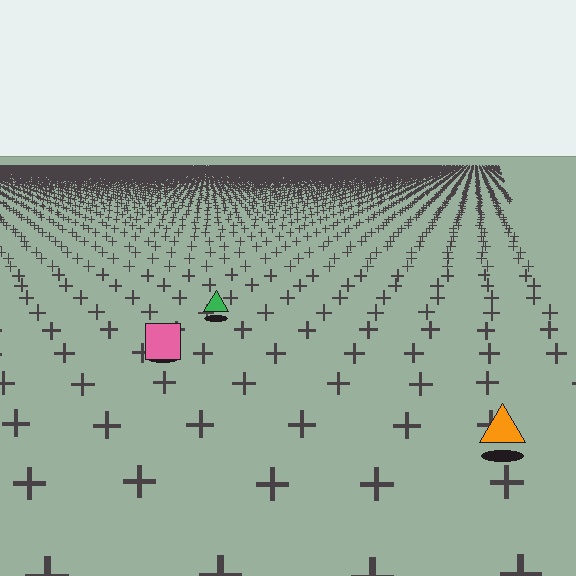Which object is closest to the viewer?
The orange triangle is closest. The texture marks near it are larger and more spread out.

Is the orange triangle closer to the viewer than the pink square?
Yes. The orange triangle is closer — you can tell from the texture gradient: the ground texture is coarser near it.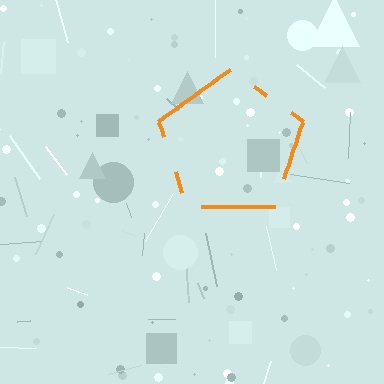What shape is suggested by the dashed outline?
The dashed outline suggests a pentagon.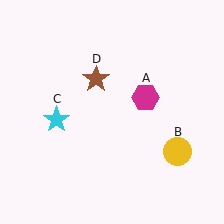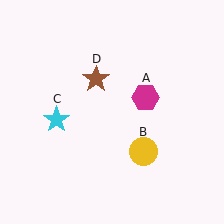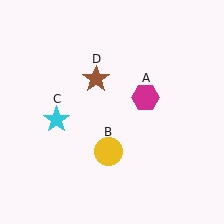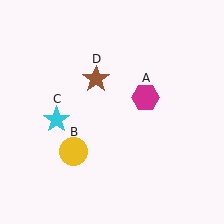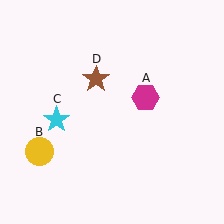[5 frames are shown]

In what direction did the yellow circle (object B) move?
The yellow circle (object B) moved left.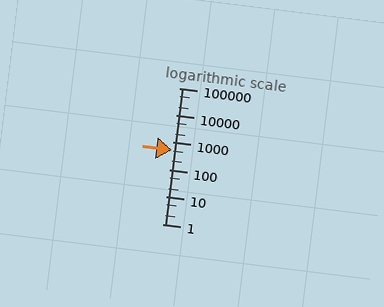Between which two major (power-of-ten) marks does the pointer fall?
The pointer is between 100 and 1000.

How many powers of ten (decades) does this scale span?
The scale spans 5 decades, from 1 to 100000.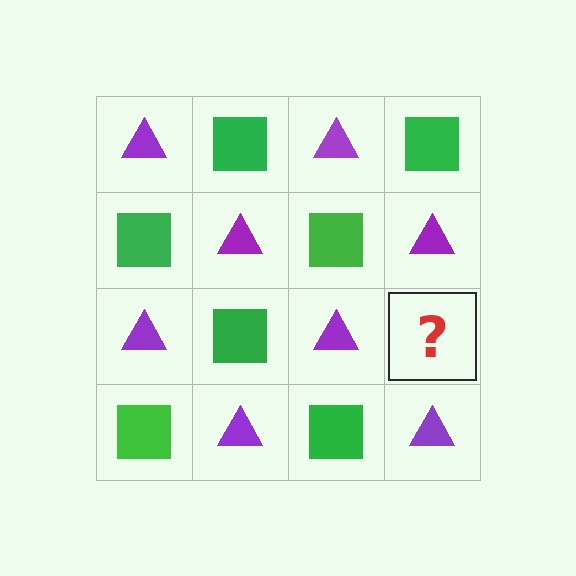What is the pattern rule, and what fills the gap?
The rule is that it alternates purple triangle and green square in a checkerboard pattern. The gap should be filled with a green square.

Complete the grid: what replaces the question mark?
The question mark should be replaced with a green square.